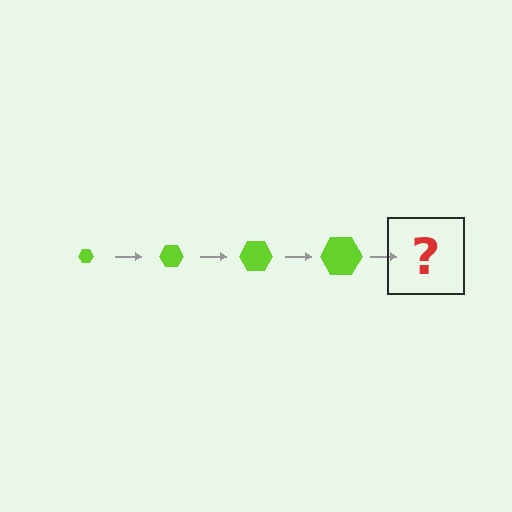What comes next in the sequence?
The next element should be a lime hexagon, larger than the previous one.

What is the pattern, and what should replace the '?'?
The pattern is that the hexagon gets progressively larger each step. The '?' should be a lime hexagon, larger than the previous one.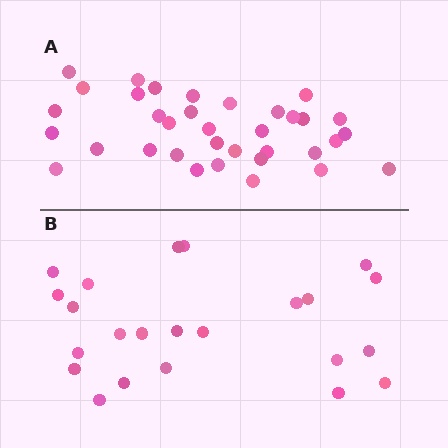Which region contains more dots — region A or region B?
Region A (the top region) has more dots.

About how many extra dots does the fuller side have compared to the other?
Region A has roughly 12 or so more dots than region B.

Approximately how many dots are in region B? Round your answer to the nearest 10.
About 20 dots. (The exact count is 23, which rounds to 20.)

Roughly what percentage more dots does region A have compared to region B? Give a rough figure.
About 50% more.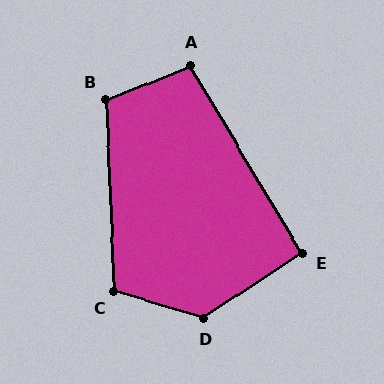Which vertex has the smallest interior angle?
E, at approximately 92 degrees.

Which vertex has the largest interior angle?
D, at approximately 130 degrees.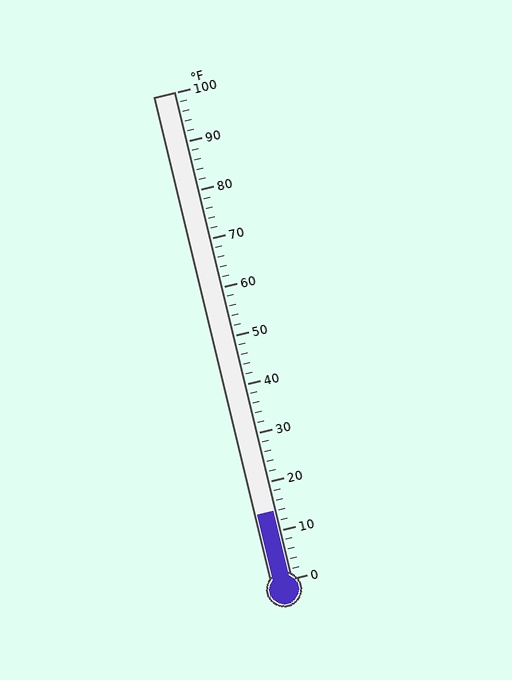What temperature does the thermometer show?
The thermometer shows approximately 14°F.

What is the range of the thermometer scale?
The thermometer scale ranges from 0°F to 100°F.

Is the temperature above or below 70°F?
The temperature is below 70°F.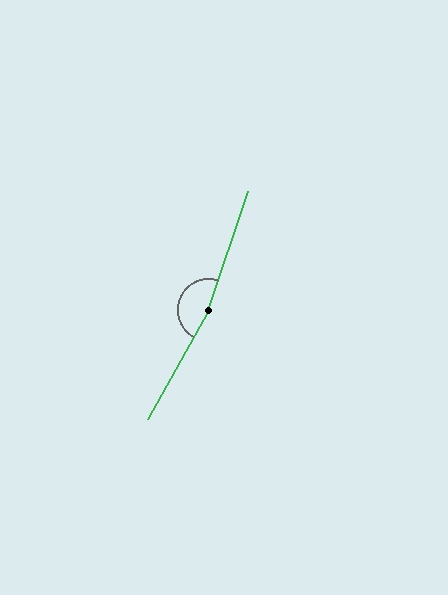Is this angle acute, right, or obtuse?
It is obtuse.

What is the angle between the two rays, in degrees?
Approximately 170 degrees.